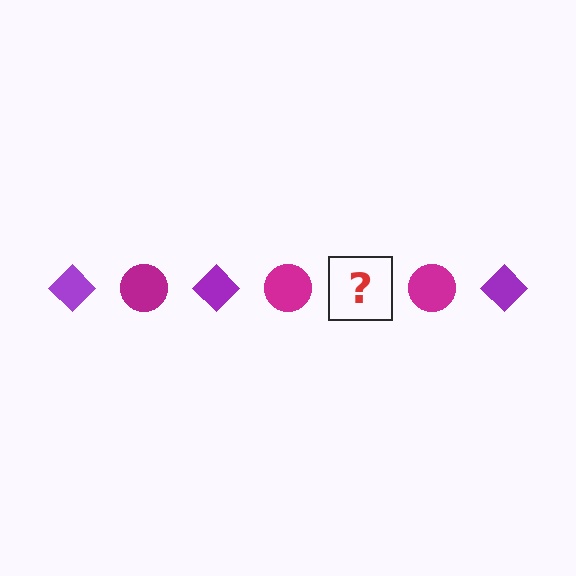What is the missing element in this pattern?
The missing element is a purple diamond.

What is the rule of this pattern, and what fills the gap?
The rule is that the pattern alternates between purple diamond and magenta circle. The gap should be filled with a purple diamond.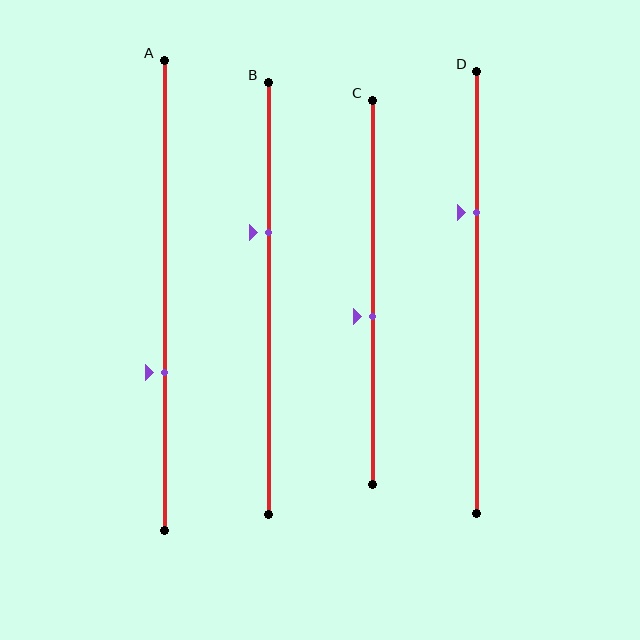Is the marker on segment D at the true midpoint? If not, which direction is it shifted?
No, the marker on segment D is shifted upward by about 18% of the segment length.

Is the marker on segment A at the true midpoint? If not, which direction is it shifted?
No, the marker on segment A is shifted downward by about 17% of the segment length.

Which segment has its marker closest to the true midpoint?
Segment C has its marker closest to the true midpoint.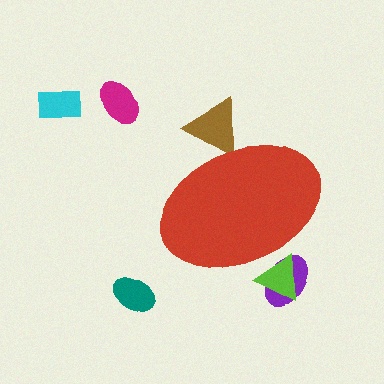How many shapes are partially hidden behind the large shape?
3 shapes are partially hidden.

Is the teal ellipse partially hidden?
No, the teal ellipse is fully visible.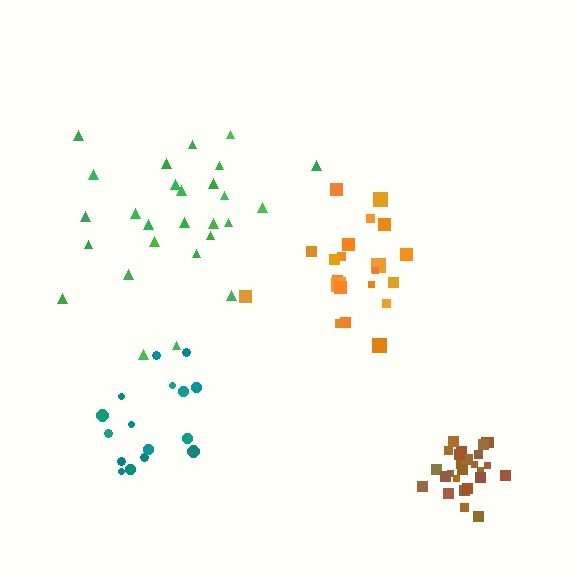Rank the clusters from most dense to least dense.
brown, orange, teal, green.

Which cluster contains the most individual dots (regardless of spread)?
Green (27).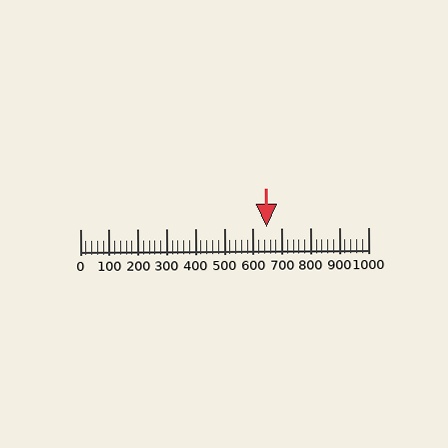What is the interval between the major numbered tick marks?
The major tick marks are spaced 100 units apart.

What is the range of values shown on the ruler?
The ruler shows values from 0 to 1000.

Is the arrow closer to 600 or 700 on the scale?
The arrow is closer to 600.